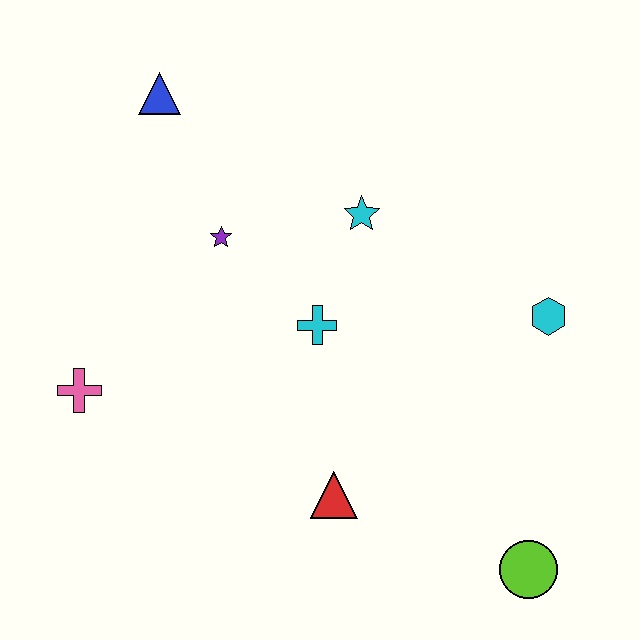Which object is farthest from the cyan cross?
The lime circle is farthest from the cyan cross.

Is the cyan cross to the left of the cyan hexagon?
Yes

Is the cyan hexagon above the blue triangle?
No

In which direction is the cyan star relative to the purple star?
The cyan star is to the right of the purple star.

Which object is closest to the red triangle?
The cyan cross is closest to the red triangle.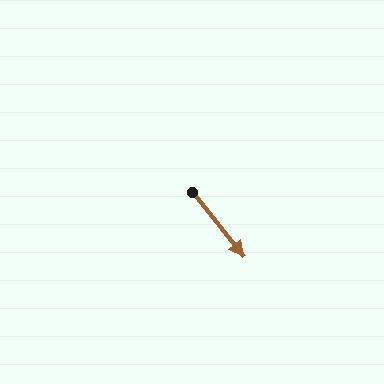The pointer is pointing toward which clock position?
Roughly 5 o'clock.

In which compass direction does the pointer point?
Southeast.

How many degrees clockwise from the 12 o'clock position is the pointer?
Approximately 141 degrees.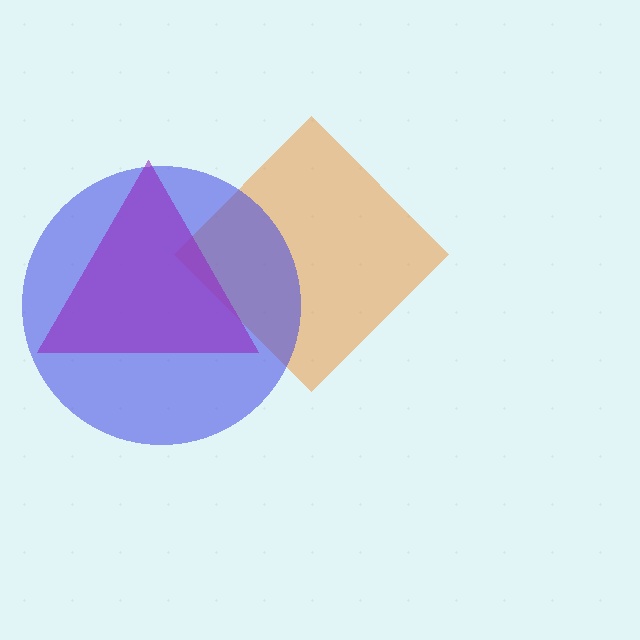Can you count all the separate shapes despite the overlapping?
Yes, there are 3 separate shapes.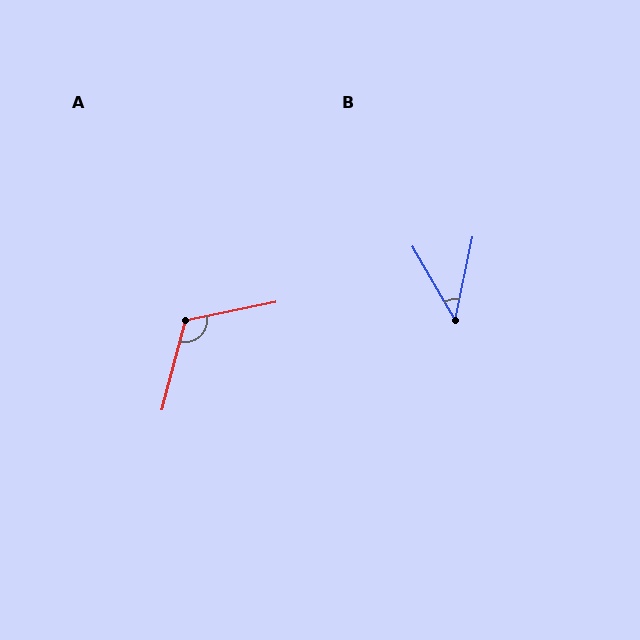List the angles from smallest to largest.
B (42°), A (116°).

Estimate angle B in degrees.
Approximately 42 degrees.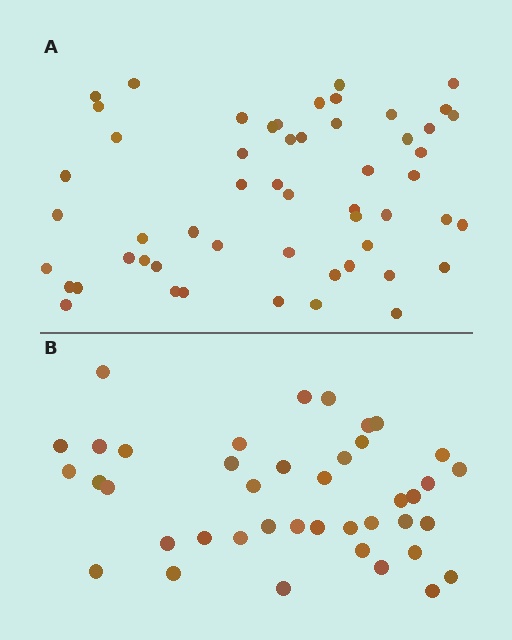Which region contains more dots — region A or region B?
Region A (the top region) has more dots.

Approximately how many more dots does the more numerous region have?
Region A has approximately 15 more dots than region B.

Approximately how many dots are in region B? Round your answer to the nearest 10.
About 40 dots. (The exact count is 41, which rounds to 40.)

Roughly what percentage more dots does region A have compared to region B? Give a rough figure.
About 30% more.